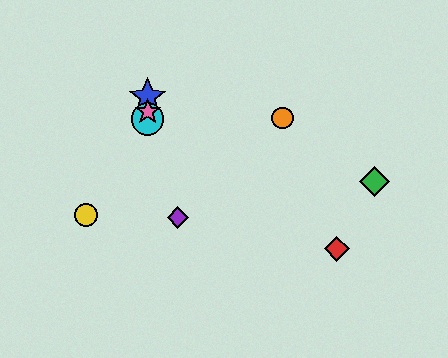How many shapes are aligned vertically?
3 shapes (the blue star, the cyan circle, the pink star) are aligned vertically.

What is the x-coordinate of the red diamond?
The red diamond is at x≈337.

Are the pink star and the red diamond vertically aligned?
No, the pink star is at x≈148 and the red diamond is at x≈337.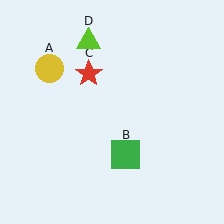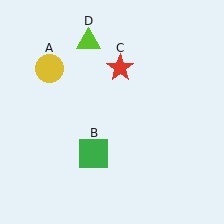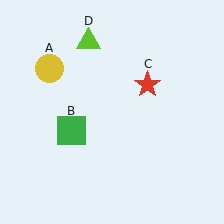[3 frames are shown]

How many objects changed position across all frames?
2 objects changed position: green square (object B), red star (object C).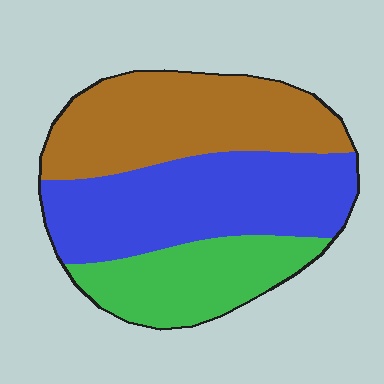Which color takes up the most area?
Blue, at roughly 40%.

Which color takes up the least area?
Green, at roughly 25%.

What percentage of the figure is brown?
Brown takes up about three eighths (3/8) of the figure.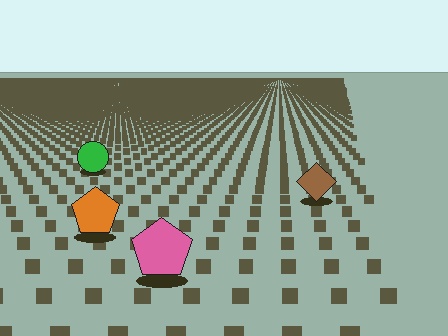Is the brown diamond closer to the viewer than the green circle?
Yes. The brown diamond is closer — you can tell from the texture gradient: the ground texture is coarser near it.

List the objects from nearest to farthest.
From nearest to farthest: the pink pentagon, the orange pentagon, the brown diamond, the green circle.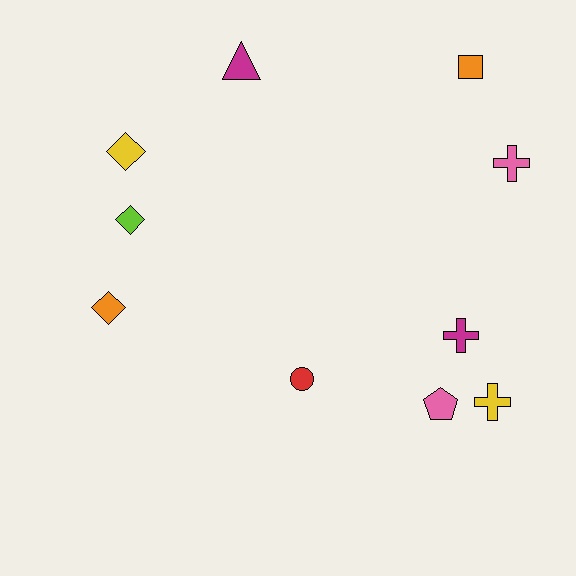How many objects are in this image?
There are 10 objects.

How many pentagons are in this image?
There is 1 pentagon.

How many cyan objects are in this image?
There are no cyan objects.